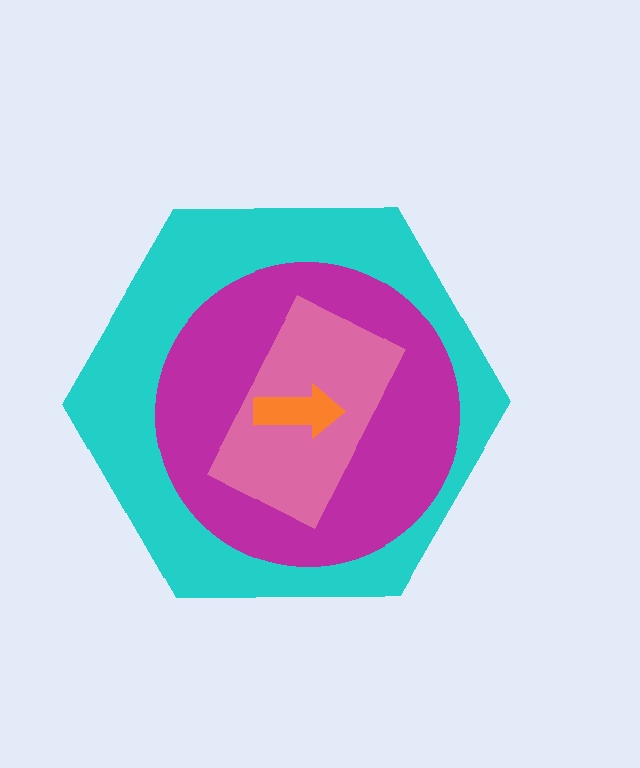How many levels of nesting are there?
4.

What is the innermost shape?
The orange arrow.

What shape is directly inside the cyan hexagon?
The magenta circle.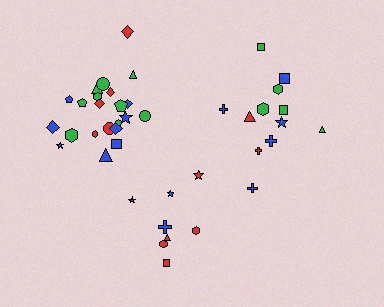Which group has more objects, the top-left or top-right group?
The top-left group.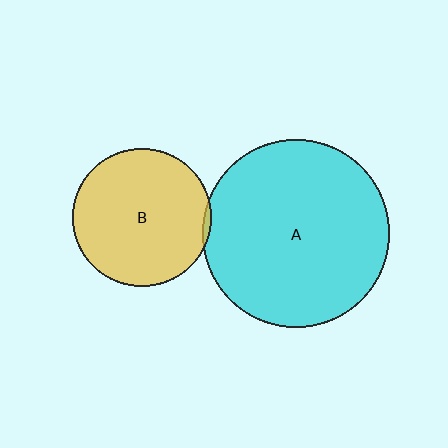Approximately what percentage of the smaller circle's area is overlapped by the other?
Approximately 5%.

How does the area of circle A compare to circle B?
Approximately 1.8 times.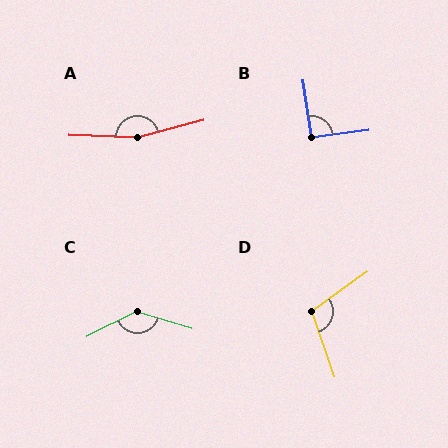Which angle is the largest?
A, at approximately 163 degrees.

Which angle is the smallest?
B, at approximately 91 degrees.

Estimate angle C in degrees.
Approximately 136 degrees.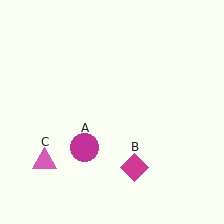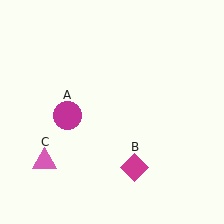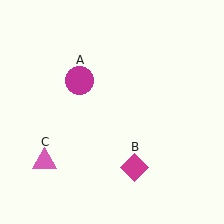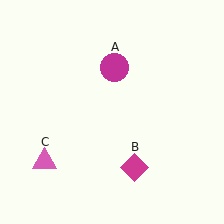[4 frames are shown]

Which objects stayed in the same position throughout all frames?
Magenta diamond (object B) and pink triangle (object C) remained stationary.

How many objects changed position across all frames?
1 object changed position: magenta circle (object A).